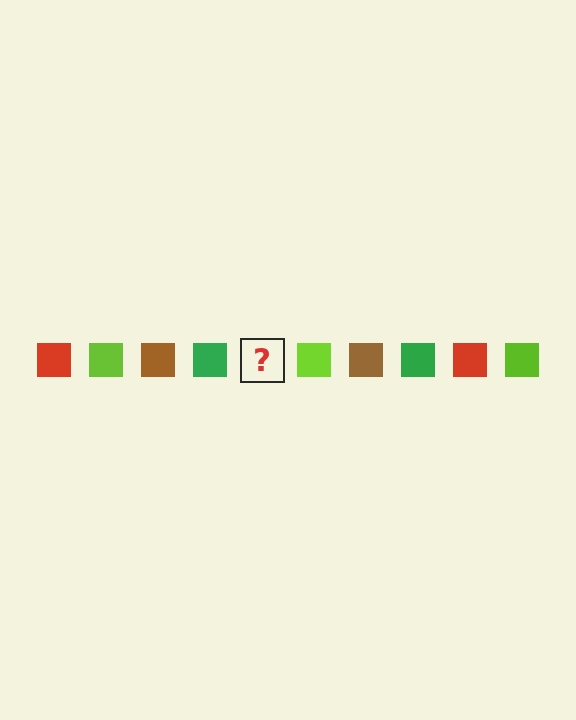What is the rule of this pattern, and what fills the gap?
The rule is that the pattern cycles through red, lime, brown, green squares. The gap should be filled with a red square.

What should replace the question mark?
The question mark should be replaced with a red square.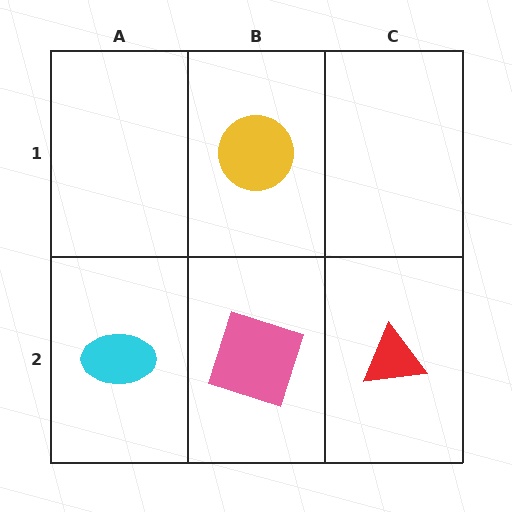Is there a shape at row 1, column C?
No, that cell is empty.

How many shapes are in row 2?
3 shapes.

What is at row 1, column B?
A yellow circle.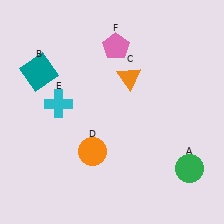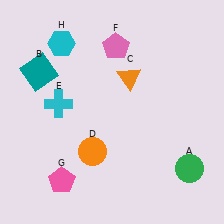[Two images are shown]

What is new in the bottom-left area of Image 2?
A pink pentagon (G) was added in the bottom-left area of Image 2.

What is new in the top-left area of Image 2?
A cyan hexagon (H) was added in the top-left area of Image 2.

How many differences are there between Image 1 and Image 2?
There are 2 differences between the two images.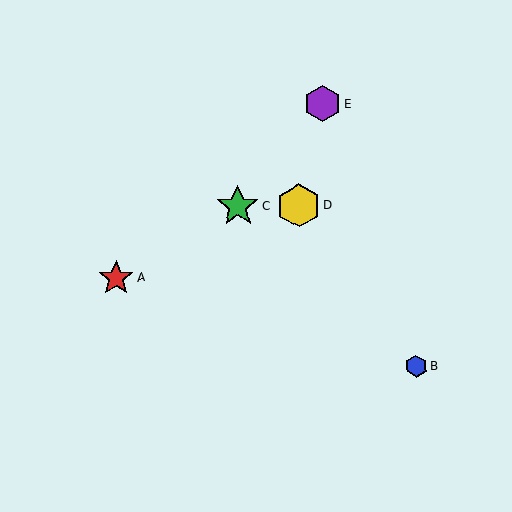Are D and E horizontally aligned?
No, D is at y≈206 and E is at y≈104.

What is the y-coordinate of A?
Object A is at y≈278.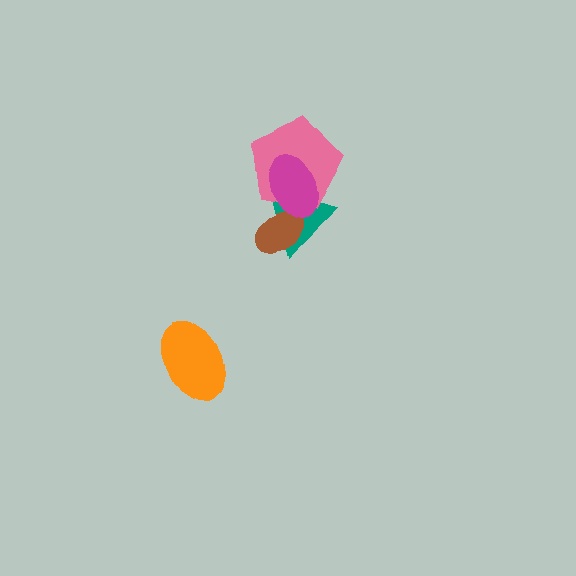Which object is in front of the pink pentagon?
The magenta ellipse is in front of the pink pentagon.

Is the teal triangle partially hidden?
Yes, it is partially covered by another shape.